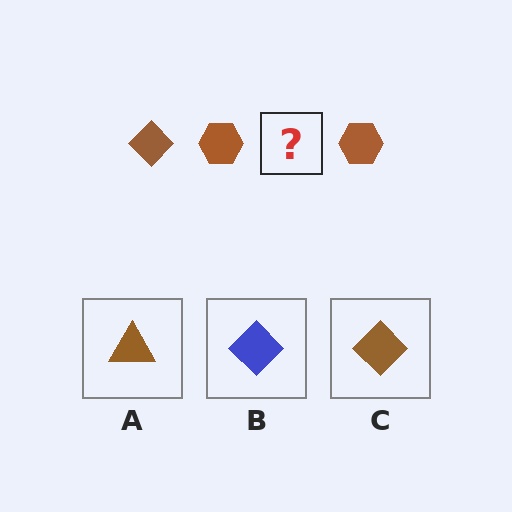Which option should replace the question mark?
Option C.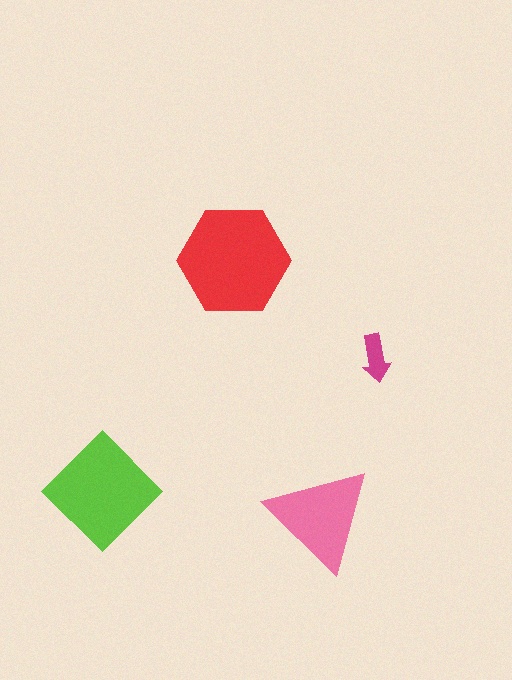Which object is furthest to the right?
The magenta arrow is rightmost.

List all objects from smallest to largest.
The magenta arrow, the pink triangle, the lime diamond, the red hexagon.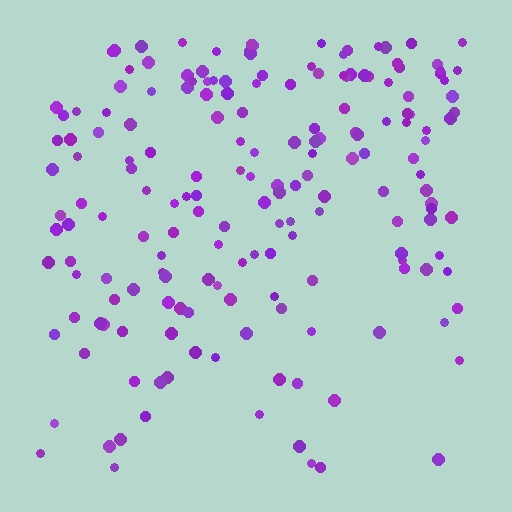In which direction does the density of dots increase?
From bottom to top, with the top side densest.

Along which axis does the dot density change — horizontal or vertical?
Vertical.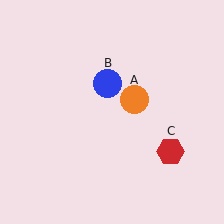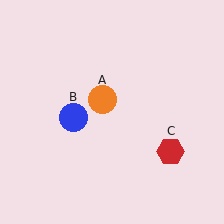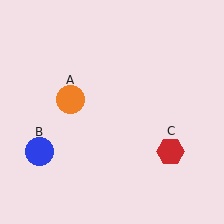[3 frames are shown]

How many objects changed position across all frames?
2 objects changed position: orange circle (object A), blue circle (object B).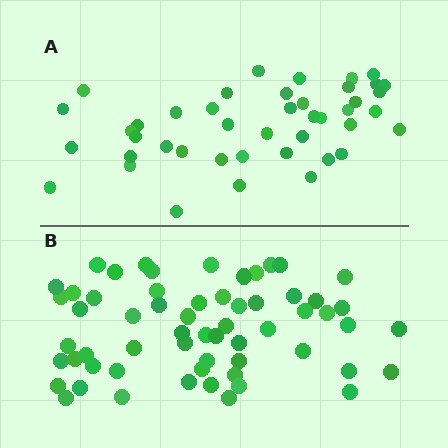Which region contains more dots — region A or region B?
Region B (the bottom region) has more dots.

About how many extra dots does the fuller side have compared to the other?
Region B has approximately 15 more dots than region A.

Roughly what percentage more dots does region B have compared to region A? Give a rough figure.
About 40% more.